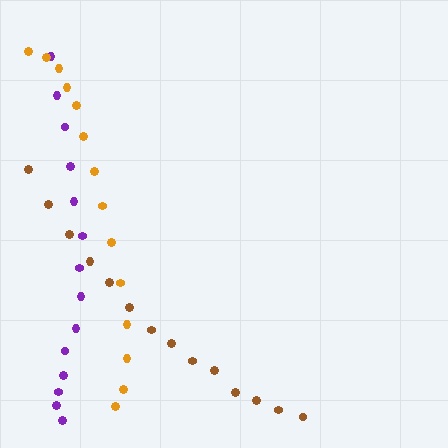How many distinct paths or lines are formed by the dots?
There are 3 distinct paths.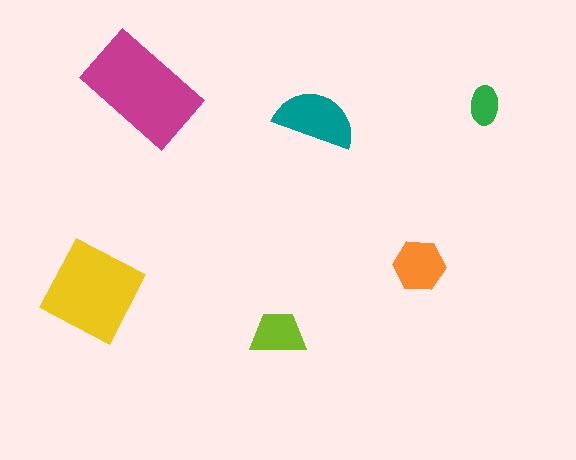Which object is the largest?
The magenta rectangle.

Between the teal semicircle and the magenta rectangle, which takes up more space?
The magenta rectangle.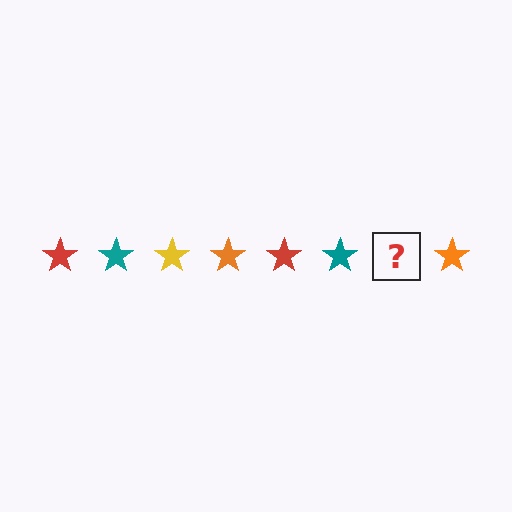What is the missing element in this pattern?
The missing element is a yellow star.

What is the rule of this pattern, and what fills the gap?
The rule is that the pattern cycles through red, teal, yellow, orange stars. The gap should be filled with a yellow star.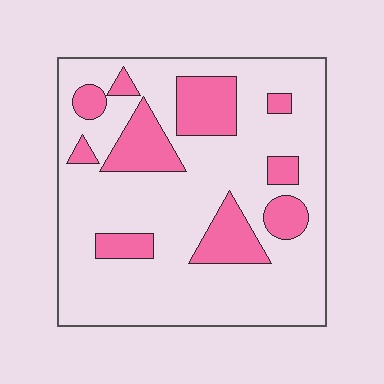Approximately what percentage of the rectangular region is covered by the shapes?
Approximately 25%.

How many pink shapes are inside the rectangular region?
10.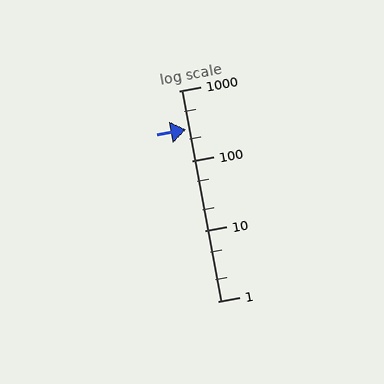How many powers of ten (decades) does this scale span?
The scale spans 3 decades, from 1 to 1000.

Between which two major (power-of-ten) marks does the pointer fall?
The pointer is between 100 and 1000.